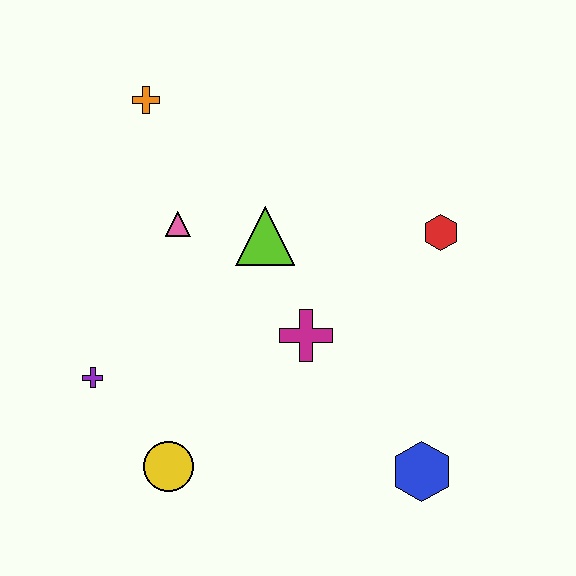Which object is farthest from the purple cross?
The red hexagon is farthest from the purple cross.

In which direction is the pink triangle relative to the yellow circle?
The pink triangle is above the yellow circle.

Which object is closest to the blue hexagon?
The magenta cross is closest to the blue hexagon.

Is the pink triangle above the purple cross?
Yes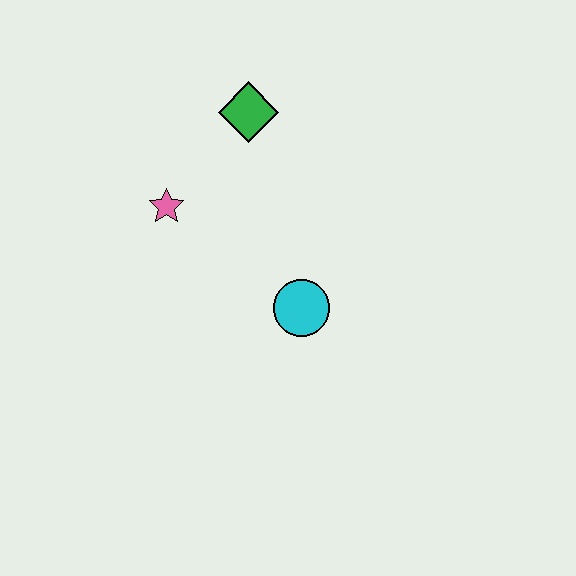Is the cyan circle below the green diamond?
Yes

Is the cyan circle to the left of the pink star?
No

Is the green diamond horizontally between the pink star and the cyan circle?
Yes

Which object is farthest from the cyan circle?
The green diamond is farthest from the cyan circle.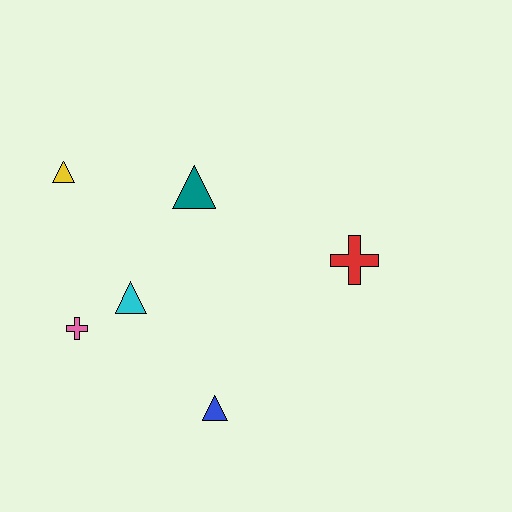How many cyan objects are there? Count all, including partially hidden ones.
There is 1 cyan object.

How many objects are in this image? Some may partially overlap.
There are 6 objects.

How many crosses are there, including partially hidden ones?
There are 2 crosses.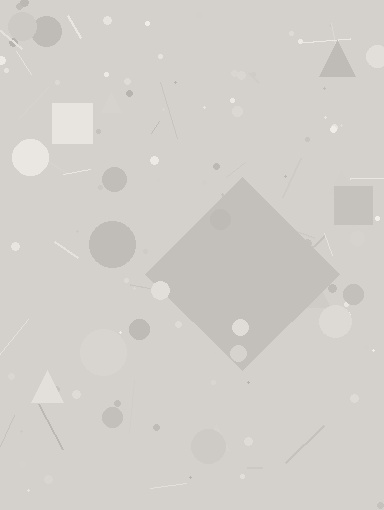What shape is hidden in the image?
A diamond is hidden in the image.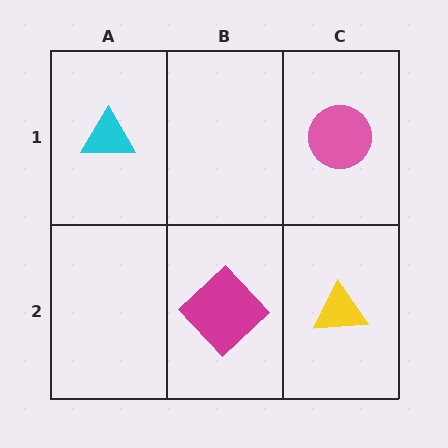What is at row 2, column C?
A yellow triangle.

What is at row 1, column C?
A pink circle.